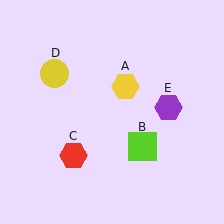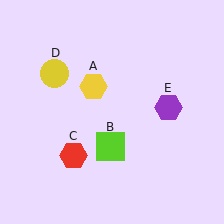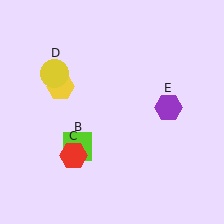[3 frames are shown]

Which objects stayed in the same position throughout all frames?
Red hexagon (object C) and yellow circle (object D) and purple hexagon (object E) remained stationary.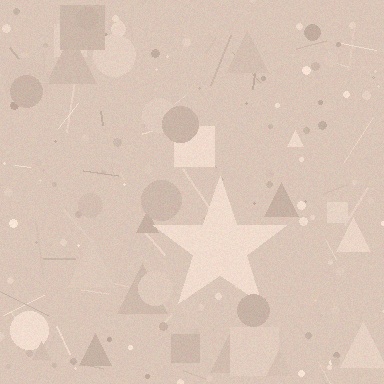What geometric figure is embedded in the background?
A star is embedded in the background.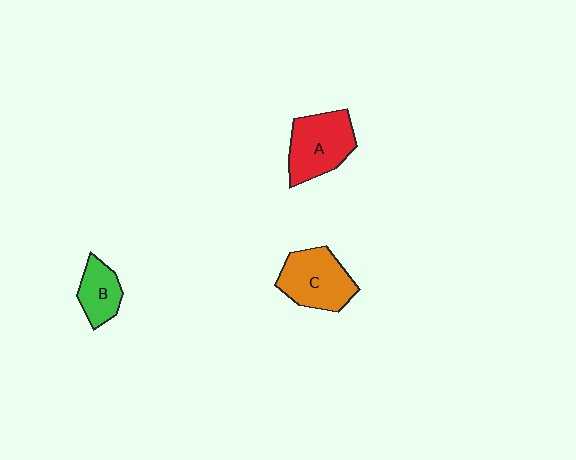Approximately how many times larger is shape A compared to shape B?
Approximately 1.7 times.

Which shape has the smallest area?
Shape B (green).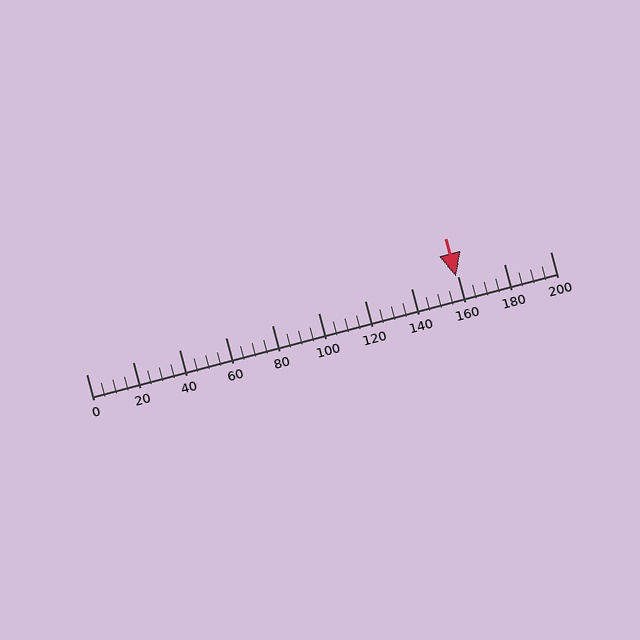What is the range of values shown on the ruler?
The ruler shows values from 0 to 200.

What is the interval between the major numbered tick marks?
The major tick marks are spaced 20 units apart.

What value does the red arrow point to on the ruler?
The red arrow points to approximately 159.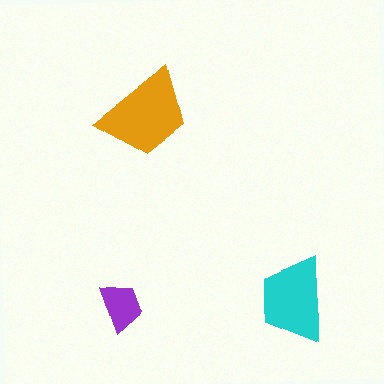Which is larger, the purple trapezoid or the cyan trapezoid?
The cyan one.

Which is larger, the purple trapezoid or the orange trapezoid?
The orange one.